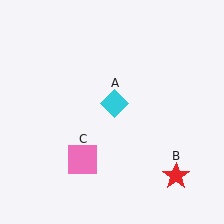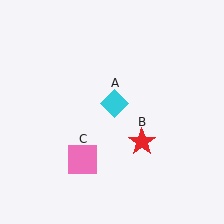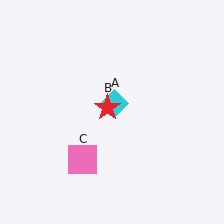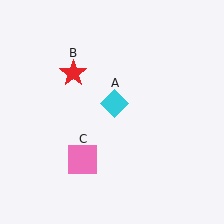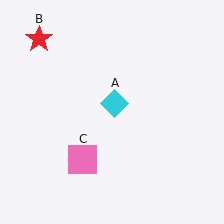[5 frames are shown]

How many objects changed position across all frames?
1 object changed position: red star (object B).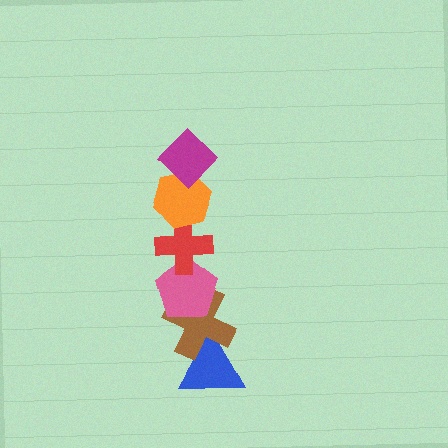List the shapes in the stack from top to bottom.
From top to bottom: the magenta diamond, the orange hexagon, the red cross, the pink pentagon, the brown cross, the blue triangle.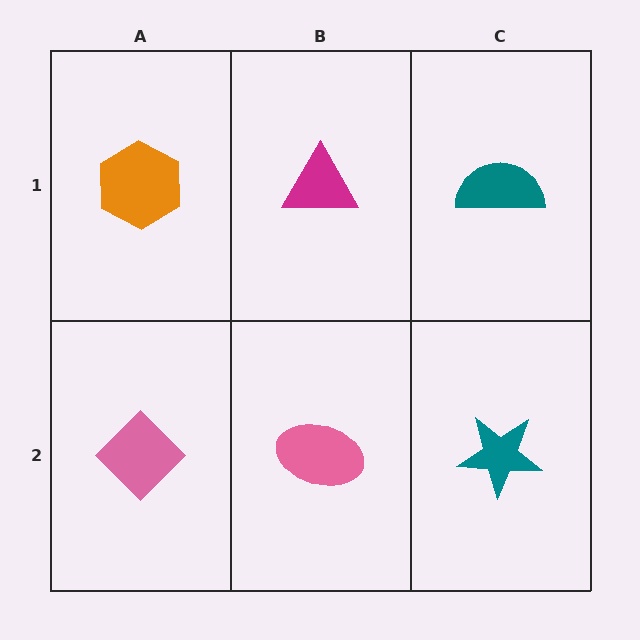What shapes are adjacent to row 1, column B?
A pink ellipse (row 2, column B), an orange hexagon (row 1, column A), a teal semicircle (row 1, column C).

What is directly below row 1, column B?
A pink ellipse.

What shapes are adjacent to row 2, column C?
A teal semicircle (row 1, column C), a pink ellipse (row 2, column B).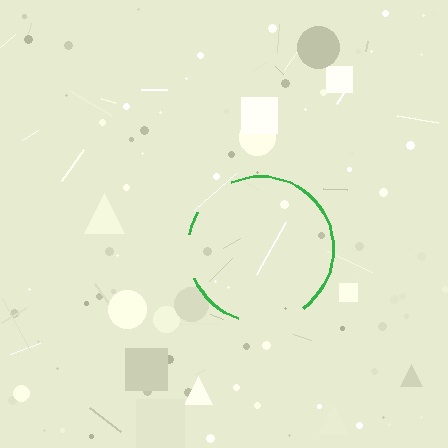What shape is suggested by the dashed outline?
The dashed outline suggests a circle.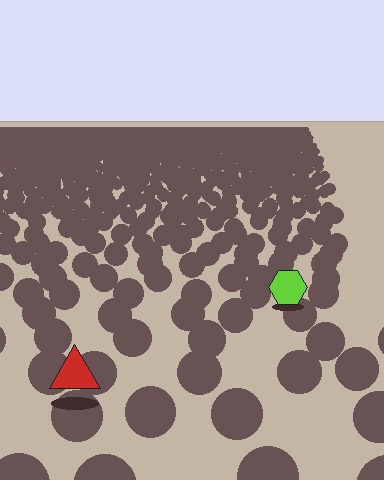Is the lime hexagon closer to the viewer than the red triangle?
No. The red triangle is closer — you can tell from the texture gradient: the ground texture is coarser near it.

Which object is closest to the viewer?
The red triangle is closest. The texture marks near it are larger and more spread out.